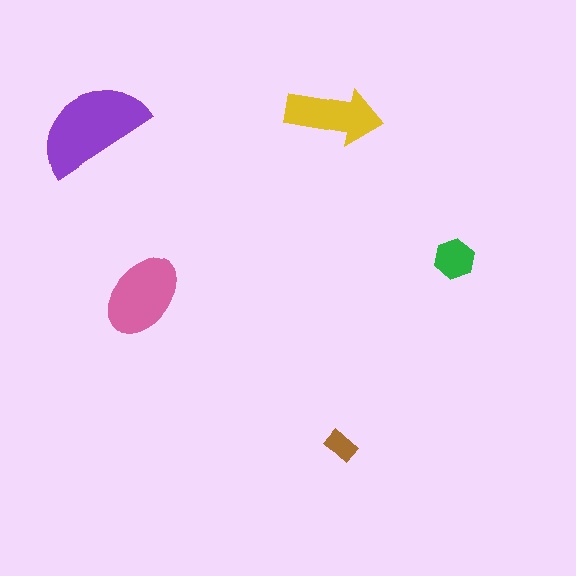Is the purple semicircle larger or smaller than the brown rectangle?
Larger.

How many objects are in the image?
There are 5 objects in the image.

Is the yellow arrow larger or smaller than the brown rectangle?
Larger.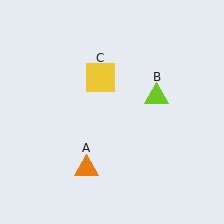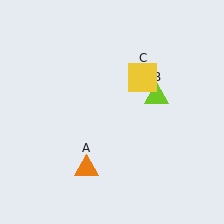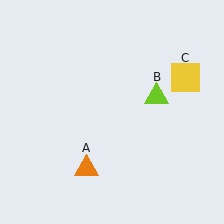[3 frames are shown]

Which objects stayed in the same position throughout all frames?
Orange triangle (object A) and lime triangle (object B) remained stationary.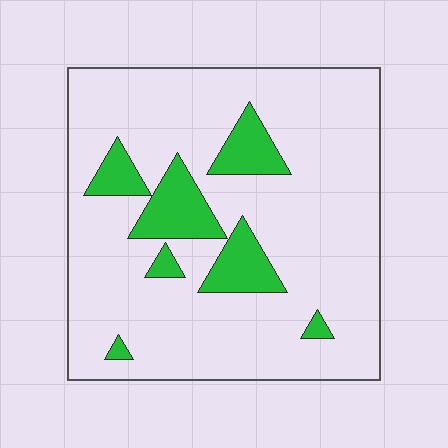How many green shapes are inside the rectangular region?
7.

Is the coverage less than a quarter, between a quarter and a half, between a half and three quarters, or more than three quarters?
Less than a quarter.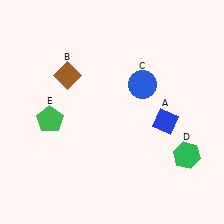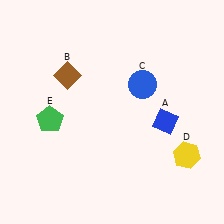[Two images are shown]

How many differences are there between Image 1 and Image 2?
There is 1 difference between the two images.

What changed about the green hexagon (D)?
In Image 1, D is green. In Image 2, it changed to yellow.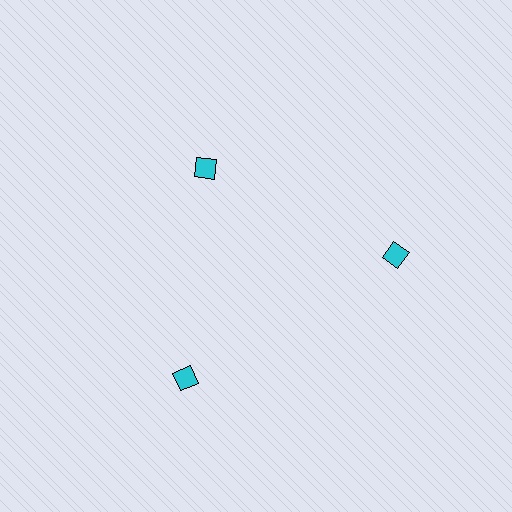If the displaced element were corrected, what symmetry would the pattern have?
It would have 3-fold rotational symmetry — the pattern would map onto itself every 120 degrees.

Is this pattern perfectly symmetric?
No. The 3 cyan diamonds are arranged in a ring, but one element near the 11 o'clock position is pulled inward toward the center, breaking the 3-fold rotational symmetry.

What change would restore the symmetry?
The symmetry would be restored by moving it outward, back onto the ring so that all 3 diamonds sit at equal angles and equal distance from the center.